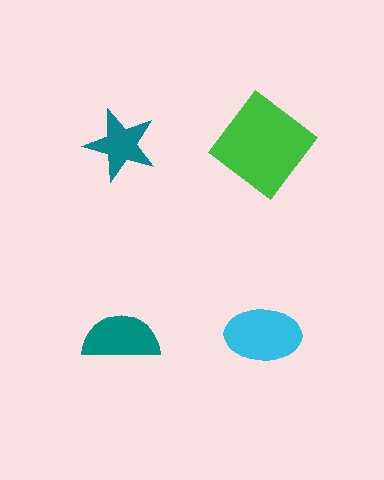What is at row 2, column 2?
A cyan ellipse.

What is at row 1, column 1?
A teal star.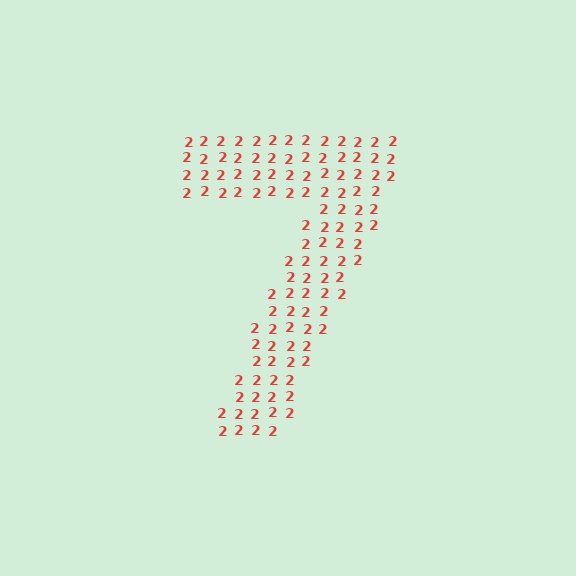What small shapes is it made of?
It is made of small digit 2's.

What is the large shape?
The large shape is the digit 7.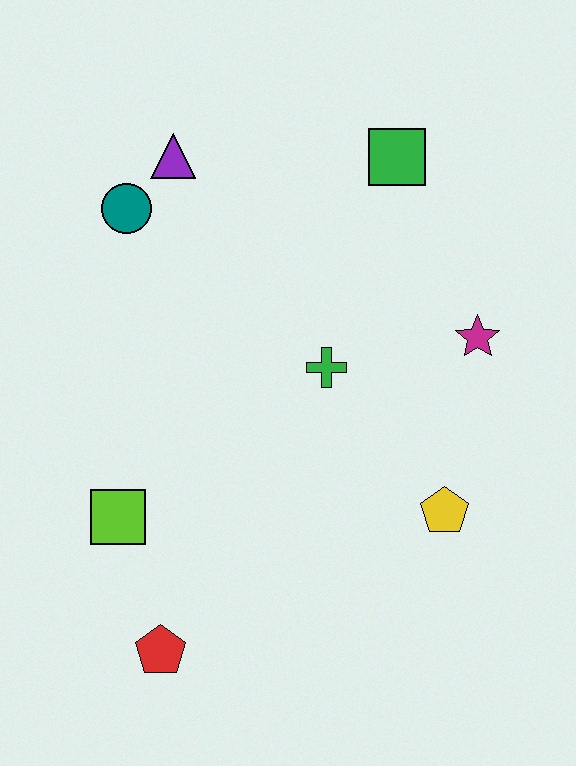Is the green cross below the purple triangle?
Yes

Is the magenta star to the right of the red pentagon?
Yes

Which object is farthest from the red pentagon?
The green square is farthest from the red pentagon.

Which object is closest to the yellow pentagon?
The magenta star is closest to the yellow pentagon.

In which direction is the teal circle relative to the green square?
The teal circle is to the left of the green square.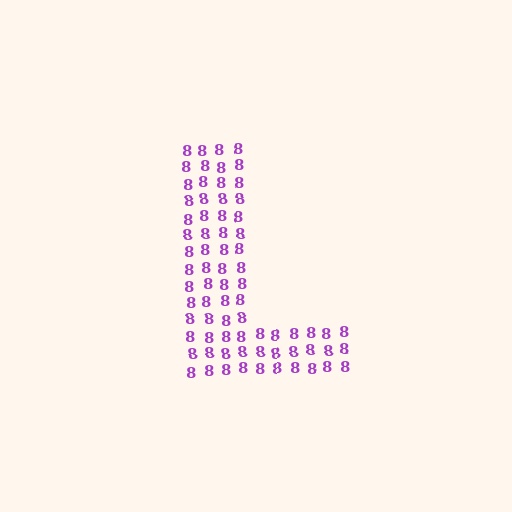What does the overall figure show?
The overall figure shows the letter L.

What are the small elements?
The small elements are digit 8's.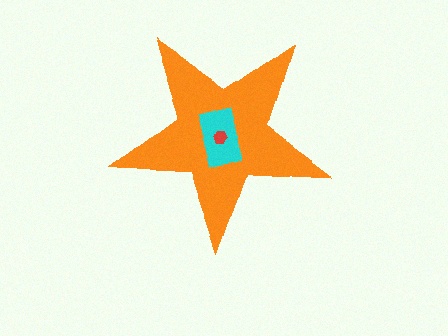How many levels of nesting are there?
3.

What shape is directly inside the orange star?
The cyan rectangle.